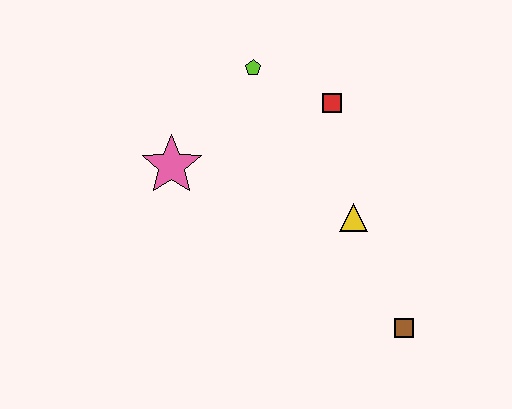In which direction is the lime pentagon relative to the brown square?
The lime pentagon is above the brown square.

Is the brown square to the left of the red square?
No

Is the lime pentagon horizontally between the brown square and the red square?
No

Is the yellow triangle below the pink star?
Yes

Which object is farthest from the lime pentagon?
The brown square is farthest from the lime pentagon.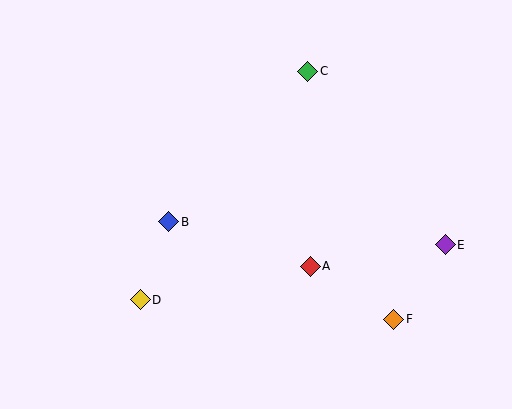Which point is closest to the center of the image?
Point A at (310, 266) is closest to the center.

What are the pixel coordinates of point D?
Point D is at (140, 300).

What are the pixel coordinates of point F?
Point F is at (394, 319).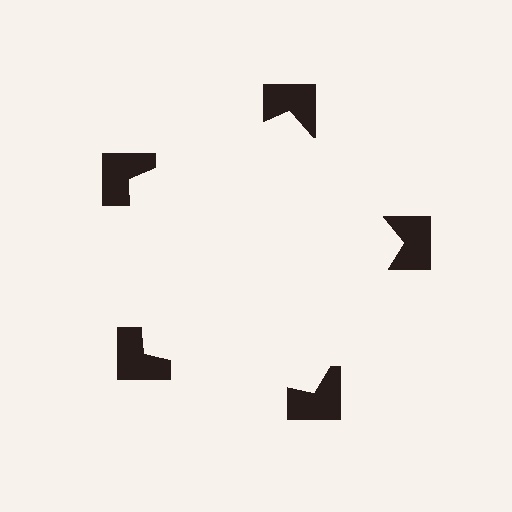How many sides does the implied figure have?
5 sides.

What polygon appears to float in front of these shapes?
An illusory pentagon — its edges are inferred from the aligned wedge cuts in the notched squares, not physically drawn.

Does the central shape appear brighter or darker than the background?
It typically appears slightly brighter than the background, even though no actual brightness change is drawn.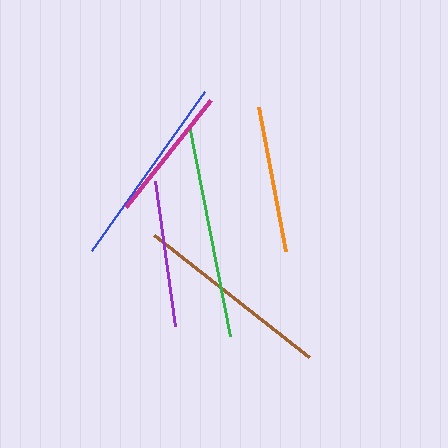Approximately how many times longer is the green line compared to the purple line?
The green line is approximately 1.5 times the length of the purple line.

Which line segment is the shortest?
The magenta line is the shortest at approximately 136 pixels.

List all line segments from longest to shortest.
From longest to shortest: green, brown, blue, purple, orange, magenta.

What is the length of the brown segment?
The brown segment is approximately 197 pixels long.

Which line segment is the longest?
The green line is the longest at approximately 214 pixels.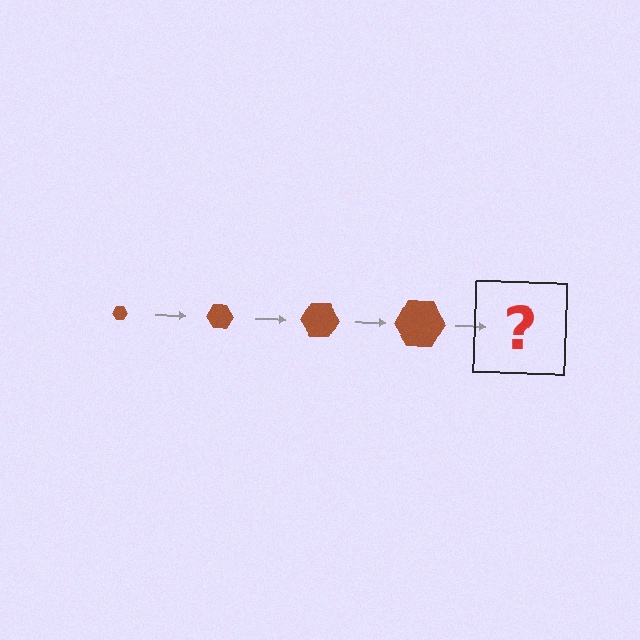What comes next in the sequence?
The next element should be a brown hexagon, larger than the previous one.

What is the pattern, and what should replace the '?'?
The pattern is that the hexagon gets progressively larger each step. The '?' should be a brown hexagon, larger than the previous one.